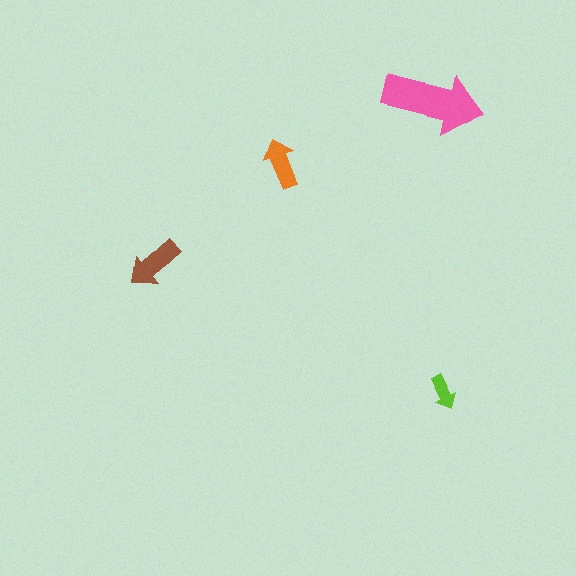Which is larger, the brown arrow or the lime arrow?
The brown one.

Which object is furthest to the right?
The lime arrow is rightmost.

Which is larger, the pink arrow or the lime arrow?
The pink one.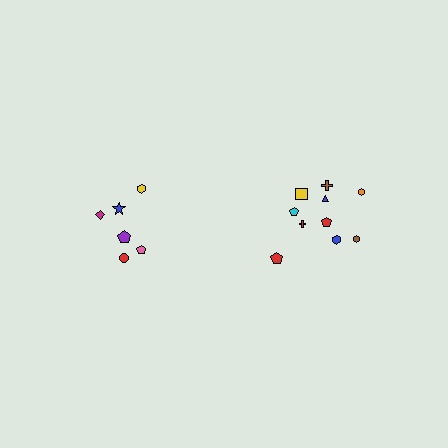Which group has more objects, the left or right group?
The right group.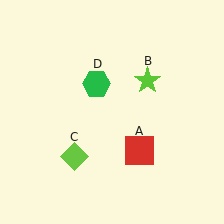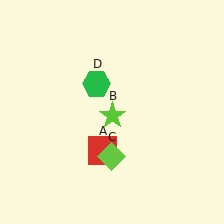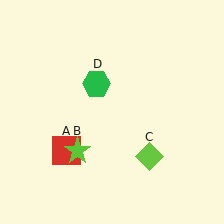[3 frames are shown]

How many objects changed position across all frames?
3 objects changed position: red square (object A), lime star (object B), lime diamond (object C).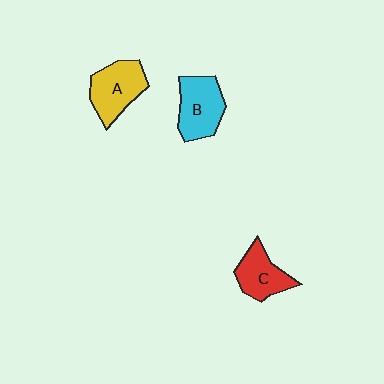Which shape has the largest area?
Shape B (cyan).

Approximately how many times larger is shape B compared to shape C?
Approximately 1.2 times.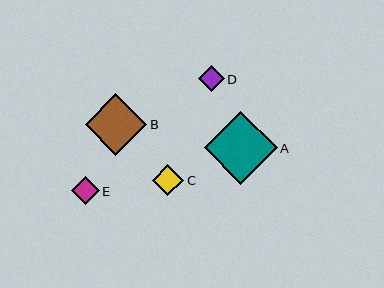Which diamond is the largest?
Diamond A is the largest with a size of approximately 73 pixels.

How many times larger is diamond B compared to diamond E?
Diamond B is approximately 2.2 times the size of diamond E.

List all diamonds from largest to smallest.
From largest to smallest: A, B, C, E, D.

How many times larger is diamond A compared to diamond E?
Diamond A is approximately 2.6 times the size of diamond E.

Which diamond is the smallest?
Diamond D is the smallest with a size of approximately 26 pixels.